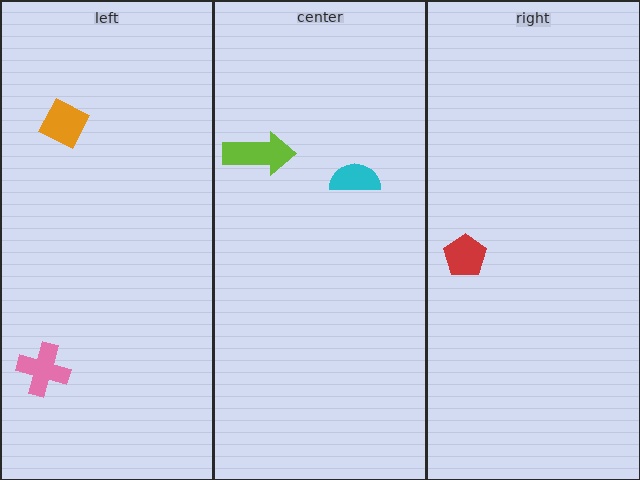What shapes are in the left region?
The pink cross, the orange diamond.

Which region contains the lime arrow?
The center region.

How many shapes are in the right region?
1.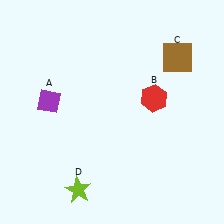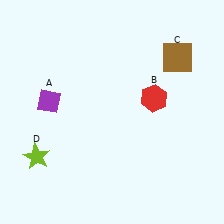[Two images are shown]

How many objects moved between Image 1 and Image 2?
1 object moved between the two images.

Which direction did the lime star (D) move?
The lime star (D) moved left.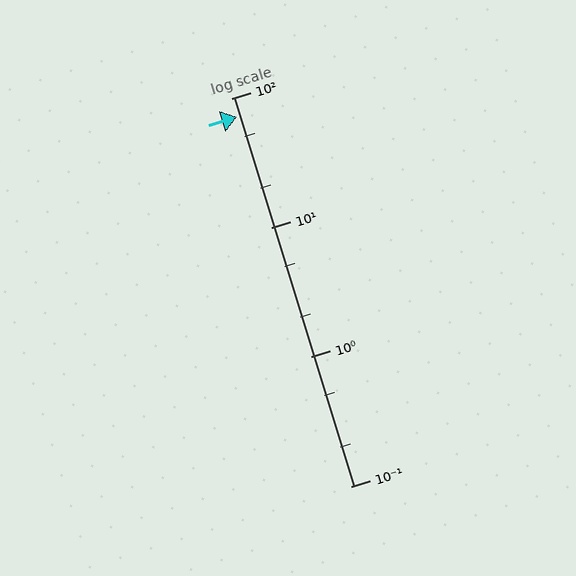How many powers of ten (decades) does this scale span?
The scale spans 3 decades, from 0.1 to 100.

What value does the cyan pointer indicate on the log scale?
The pointer indicates approximately 72.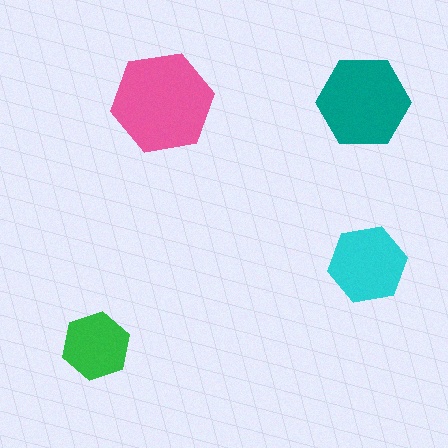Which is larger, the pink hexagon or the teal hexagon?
The pink one.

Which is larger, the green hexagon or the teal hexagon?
The teal one.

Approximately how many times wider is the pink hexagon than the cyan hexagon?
About 1.5 times wider.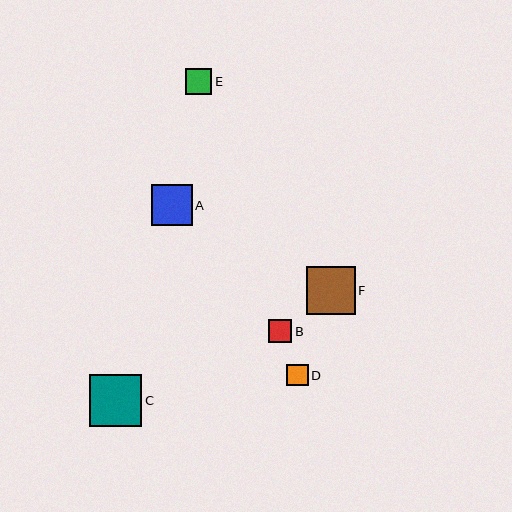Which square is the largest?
Square C is the largest with a size of approximately 53 pixels.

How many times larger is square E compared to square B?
Square E is approximately 1.1 times the size of square B.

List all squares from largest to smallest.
From largest to smallest: C, F, A, E, B, D.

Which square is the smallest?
Square D is the smallest with a size of approximately 21 pixels.